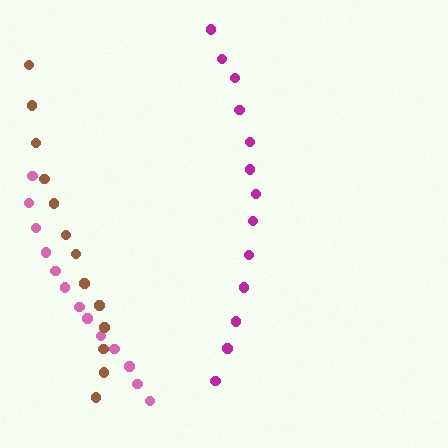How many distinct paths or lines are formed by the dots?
There are 3 distinct paths.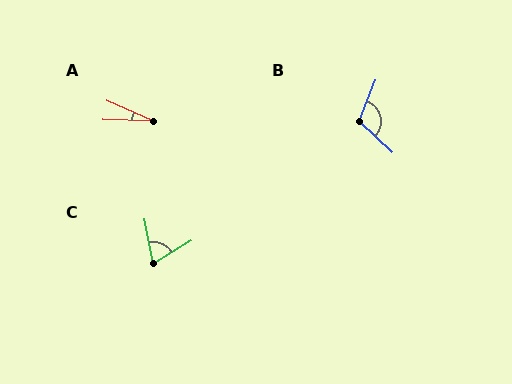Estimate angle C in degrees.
Approximately 69 degrees.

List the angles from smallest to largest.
A (22°), C (69°), B (112°).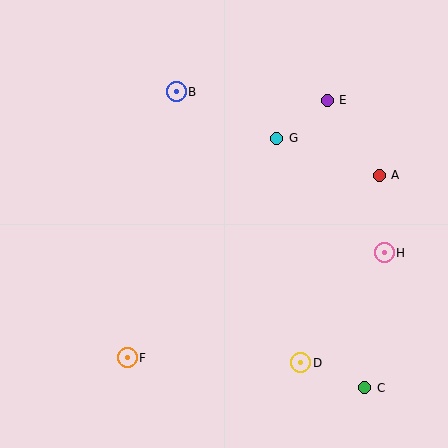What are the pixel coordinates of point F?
Point F is at (127, 358).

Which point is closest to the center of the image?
Point G at (277, 138) is closest to the center.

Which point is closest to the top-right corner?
Point E is closest to the top-right corner.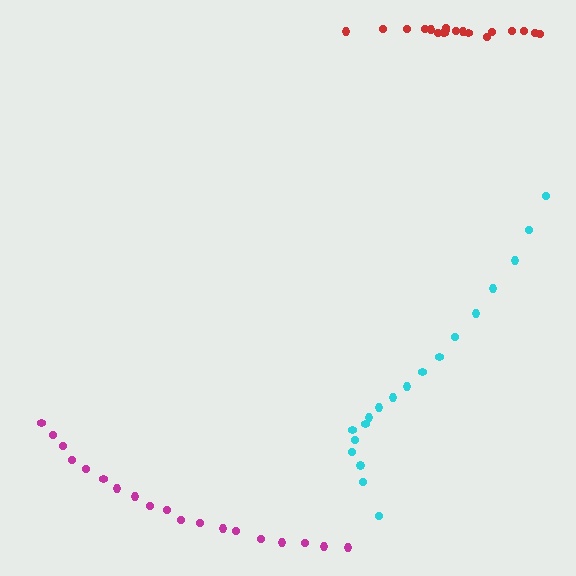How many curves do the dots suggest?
There are 3 distinct paths.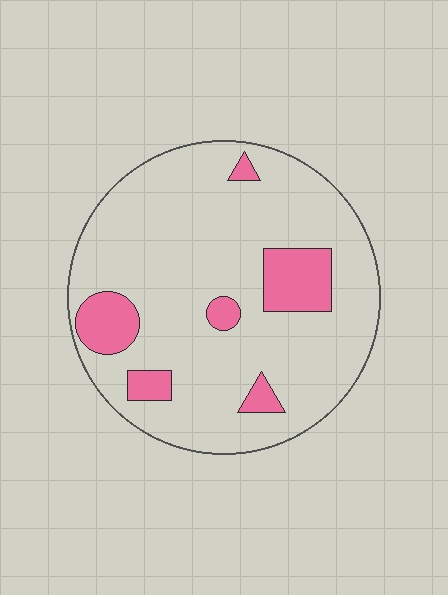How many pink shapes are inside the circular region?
6.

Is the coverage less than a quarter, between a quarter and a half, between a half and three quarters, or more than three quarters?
Less than a quarter.